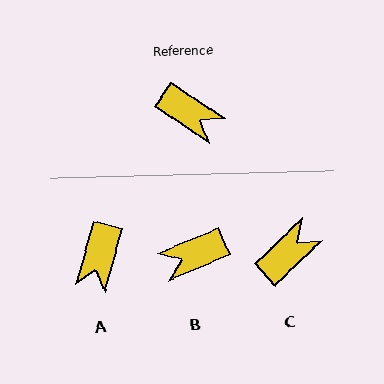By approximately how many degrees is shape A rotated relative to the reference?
Approximately 72 degrees clockwise.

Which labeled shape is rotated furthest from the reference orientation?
B, about 123 degrees away.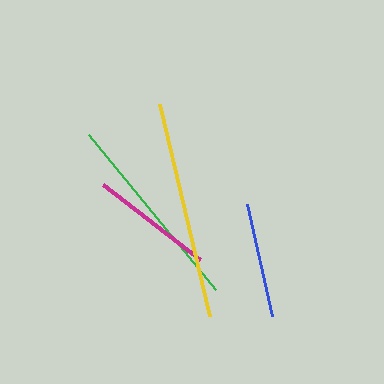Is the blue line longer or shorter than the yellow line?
The yellow line is longer than the blue line.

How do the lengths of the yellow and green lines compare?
The yellow and green lines are approximately the same length.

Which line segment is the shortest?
The blue line is the shortest at approximately 115 pixels.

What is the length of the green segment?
The green segment is approximately 201 pixels long.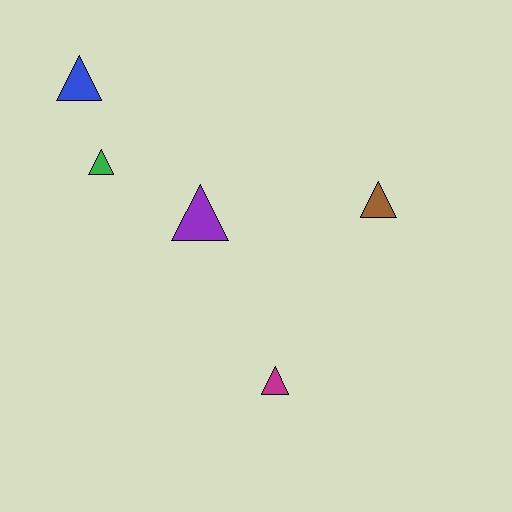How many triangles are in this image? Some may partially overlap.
There are 5 triangles.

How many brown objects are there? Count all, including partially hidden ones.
There is 1 brown object.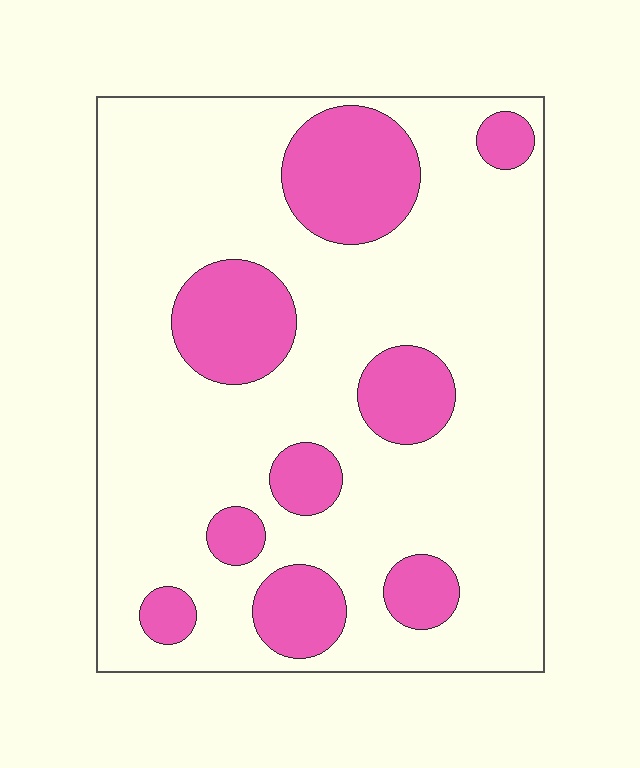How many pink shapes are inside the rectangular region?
9.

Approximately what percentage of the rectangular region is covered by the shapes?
Approximately 25%.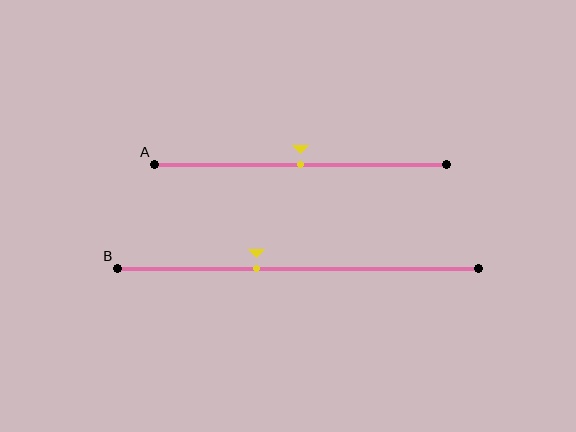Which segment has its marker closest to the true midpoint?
Segment A has its marker closest to the true midpoint.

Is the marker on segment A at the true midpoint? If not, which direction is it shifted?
Yes, the marker on segment A is at the true midpoint.